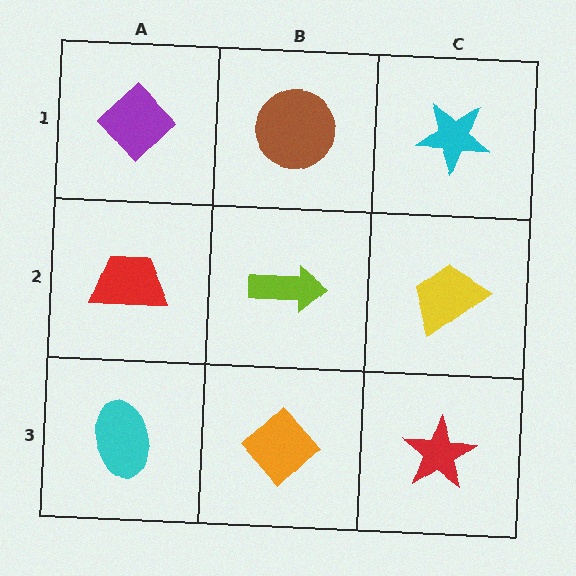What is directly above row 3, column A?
A red trapezoid.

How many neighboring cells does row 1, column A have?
2.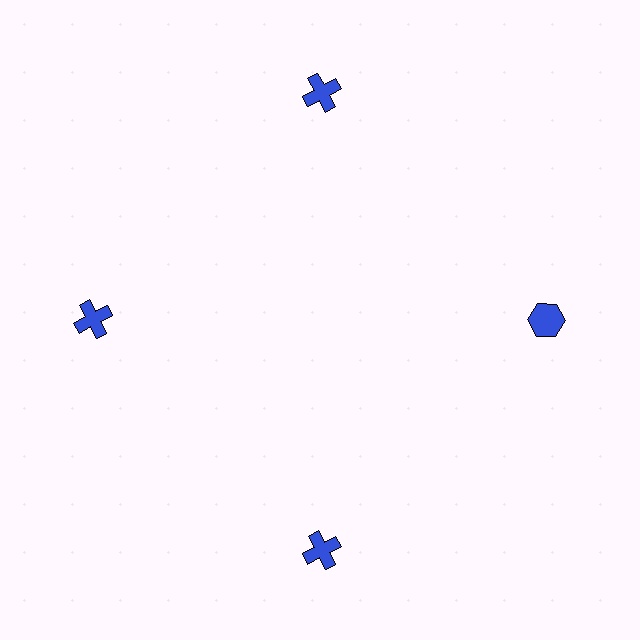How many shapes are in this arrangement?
There are 4 shapes arranged in a ring pattern.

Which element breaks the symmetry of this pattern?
The blue hexagon at roughly the 3 o'clock position breaks the symmetry. All other shapes are blue crosses.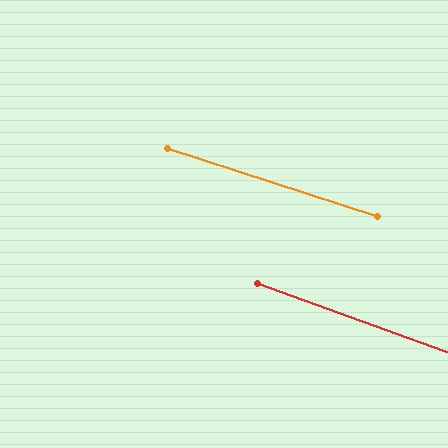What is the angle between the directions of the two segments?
Approximately 2 degrees.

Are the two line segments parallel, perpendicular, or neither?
Parallel — their directions differ by only 1.7°.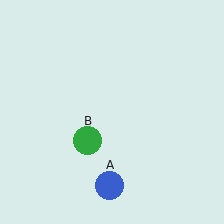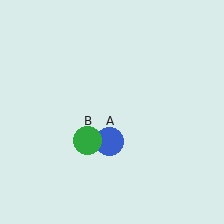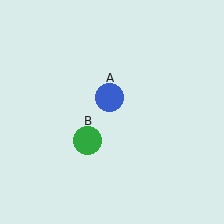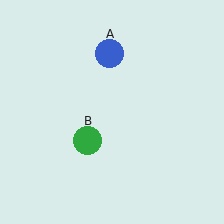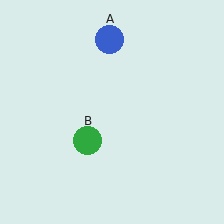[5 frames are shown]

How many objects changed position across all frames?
1 object changed position: blue circle (object A).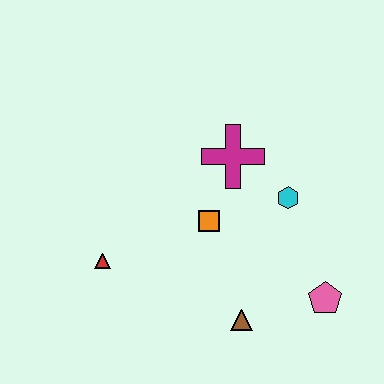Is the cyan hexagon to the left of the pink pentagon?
Yes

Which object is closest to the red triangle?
The orange square is closest to the red triangle.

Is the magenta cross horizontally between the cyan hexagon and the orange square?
Yes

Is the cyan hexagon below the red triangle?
No